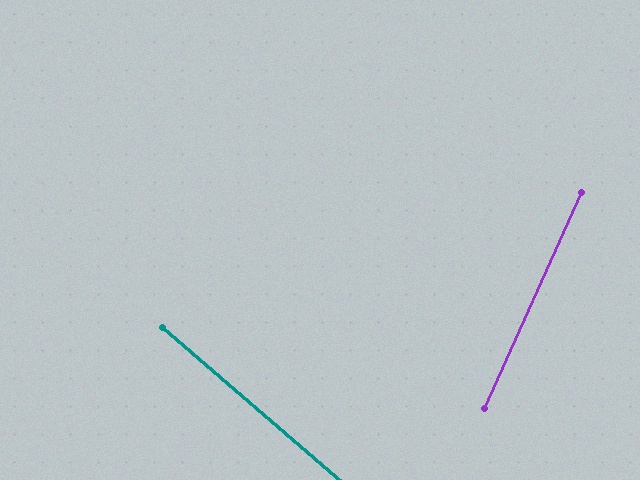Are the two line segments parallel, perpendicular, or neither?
Neither parallel nor perpendicular — they differ by about 73°.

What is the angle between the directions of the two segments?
Approximately 73 degrees.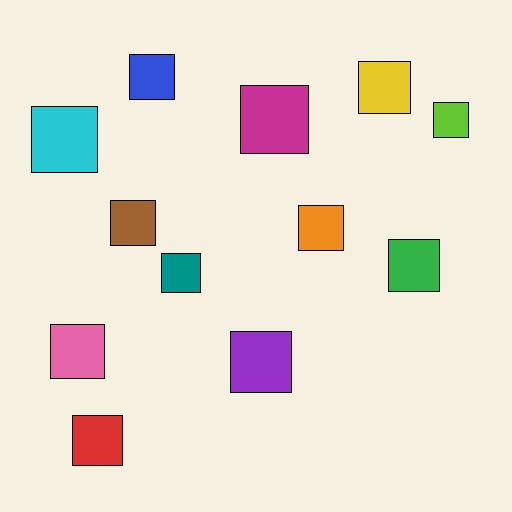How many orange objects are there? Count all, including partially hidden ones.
There is 1 orange object.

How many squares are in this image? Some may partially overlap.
There are 12 squares.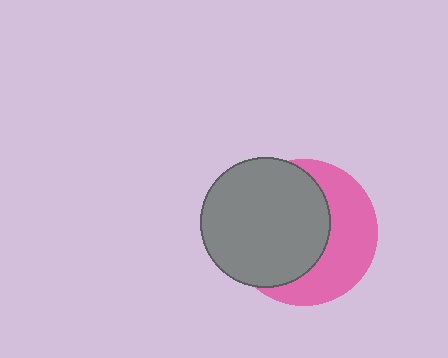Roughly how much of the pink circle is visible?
A small part of it is visible (roughly 43%).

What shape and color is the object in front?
The object in front is a gray circle.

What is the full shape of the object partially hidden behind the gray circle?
The partially hidden object is a pink circle.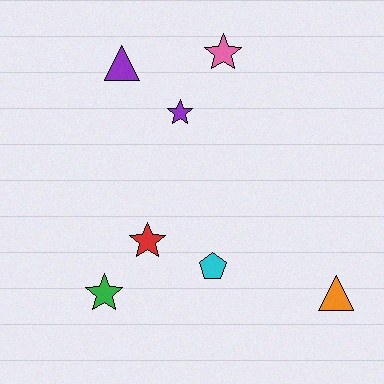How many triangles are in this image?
There are 2 triangles.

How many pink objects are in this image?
There is 1 pink object.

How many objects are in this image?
There are 7 objects.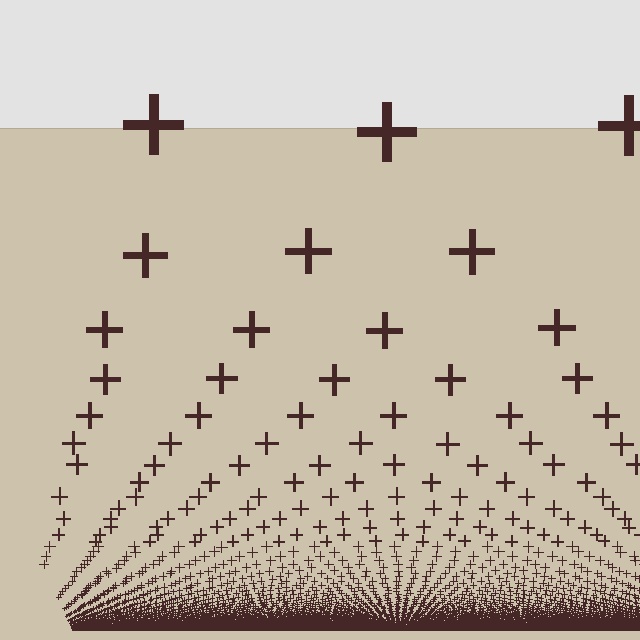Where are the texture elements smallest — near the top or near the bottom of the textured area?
Near the bottom.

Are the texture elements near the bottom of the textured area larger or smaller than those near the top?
Smaller. The gradient is inverted — elements near the bottom are smaller and denser.